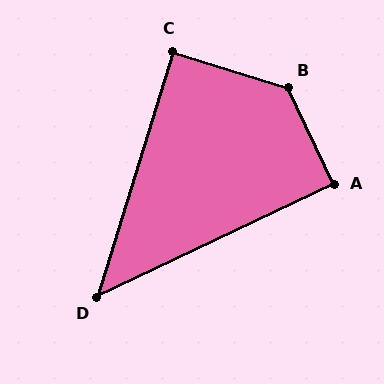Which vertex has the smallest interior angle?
D, at approximately 48 degrees.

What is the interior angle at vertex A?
Approximately 90 degrees (approximately right).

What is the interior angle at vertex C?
Approximately 90 degrees (approximately right).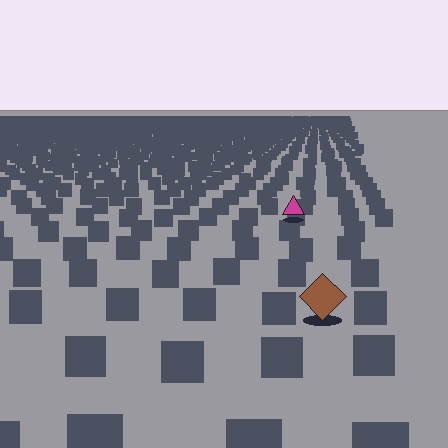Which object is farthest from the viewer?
The magenta triangle is farthest from the viewer. It appears smaller and the ground texture around it is denser.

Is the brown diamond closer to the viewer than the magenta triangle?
Yes. The brown diamond is closer — you can tell from the texture gradient: the ground texture is coarser near it.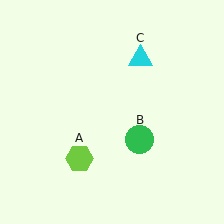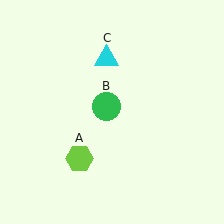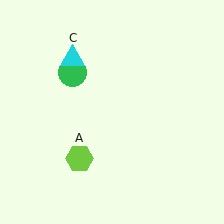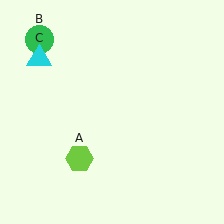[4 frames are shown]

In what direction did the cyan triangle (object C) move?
The cyan triangle (object C) moved left.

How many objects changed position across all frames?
2 objects changed position: green circle (object B), cyan triangle (object C).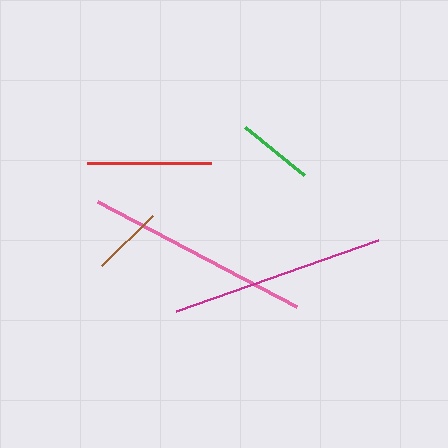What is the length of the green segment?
The green segment is approximately 76 pixels long.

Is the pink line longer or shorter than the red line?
The pink line is longer than the red line.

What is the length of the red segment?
The red segment is approximately 124 pixels long.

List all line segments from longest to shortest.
From longest to shortest: pink, magenta, red, green, brown.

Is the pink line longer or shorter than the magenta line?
The pink line is longer than the magenta line.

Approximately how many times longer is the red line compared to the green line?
The red line is approximately 1.6 times the length of the green line.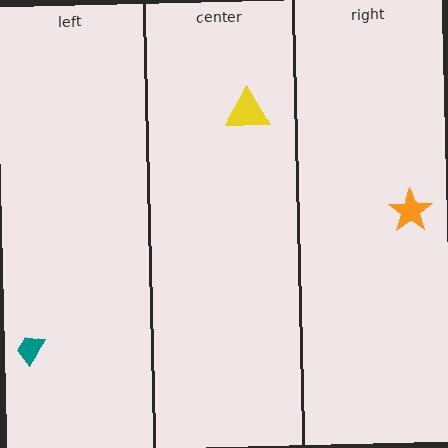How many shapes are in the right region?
1.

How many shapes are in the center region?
1.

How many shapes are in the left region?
1.